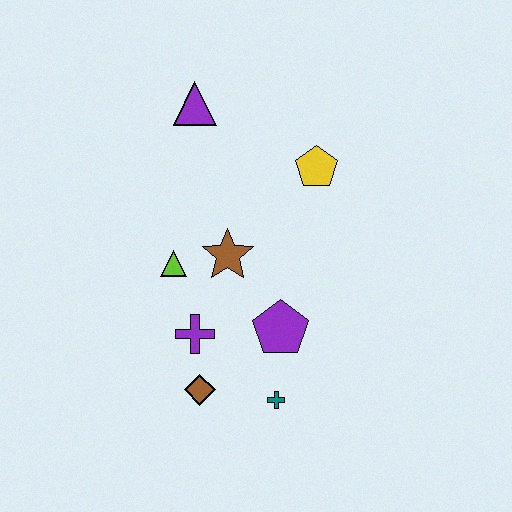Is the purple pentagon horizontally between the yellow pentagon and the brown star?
Yes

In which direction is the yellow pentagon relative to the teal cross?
The yellow pentagon is above the teal cross.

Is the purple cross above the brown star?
No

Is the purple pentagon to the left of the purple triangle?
No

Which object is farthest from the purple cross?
The purple triangle is farthest from the purple cross.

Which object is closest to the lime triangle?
The brown star is closest to the lime triangle.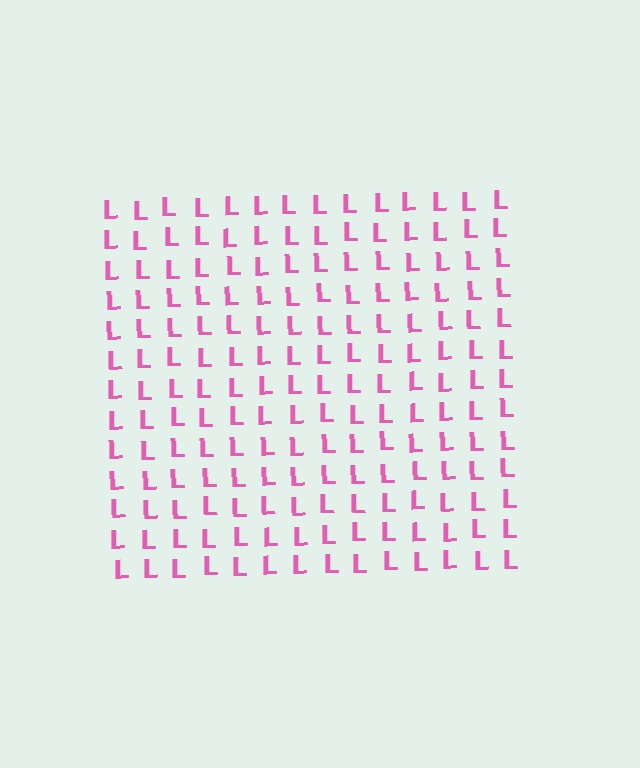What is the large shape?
The large shape is a square.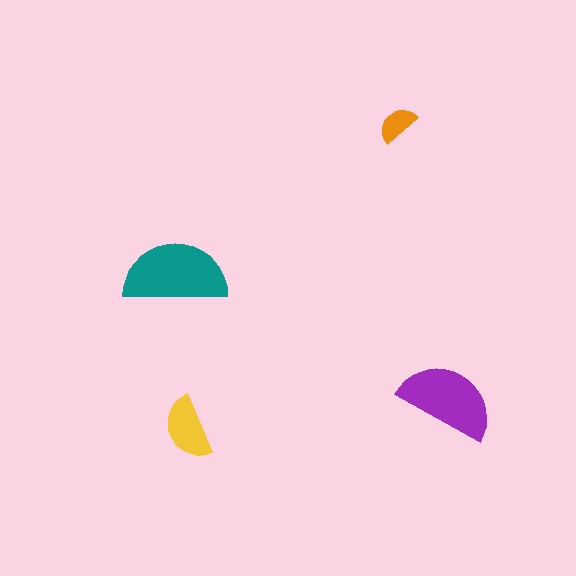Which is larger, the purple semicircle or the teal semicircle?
The teal one.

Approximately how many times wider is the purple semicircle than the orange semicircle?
About 2.5 times wider.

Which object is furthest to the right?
The purple semicircle is rightmost.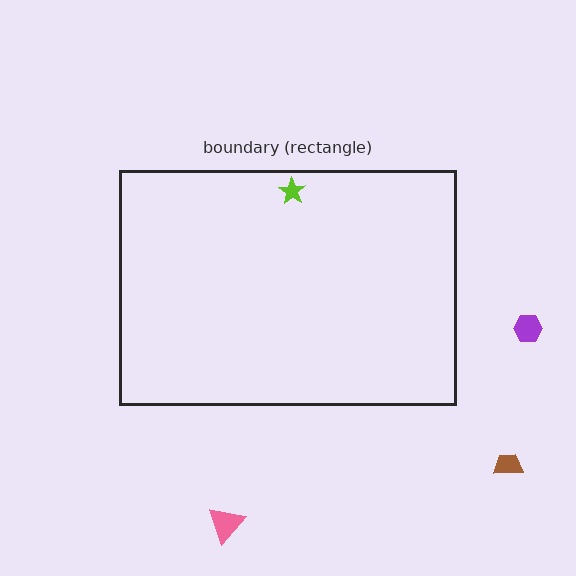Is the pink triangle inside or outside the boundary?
Outside.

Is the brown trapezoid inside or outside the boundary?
Outside.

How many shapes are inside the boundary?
1 inside, 3 outside.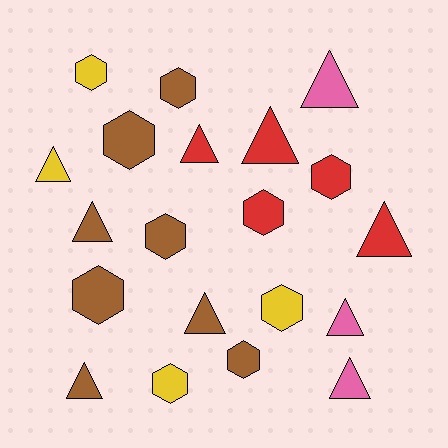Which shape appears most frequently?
Hexagon, with 10 objects.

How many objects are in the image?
There are 20 objects.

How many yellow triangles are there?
There is 1 yellow triangle.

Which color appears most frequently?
Brown, with 8 objects.